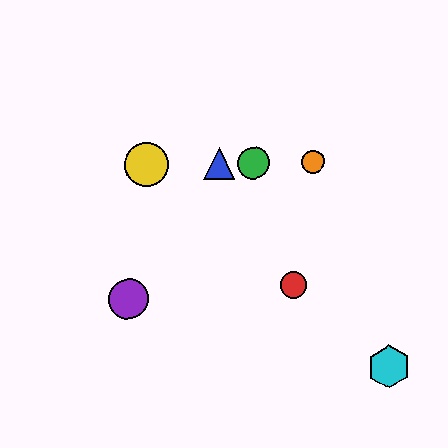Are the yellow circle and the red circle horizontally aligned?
No, the yellow circle is at y≈165 and the red circle is at y≈285.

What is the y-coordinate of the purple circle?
The purple circle is at y≈299.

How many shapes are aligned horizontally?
4 shapes (the blue triangle, the green circle, the yellow circle, the orange circle) are aligned horizontally.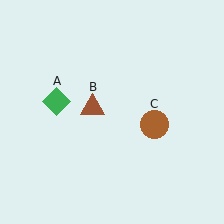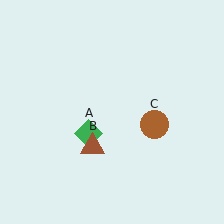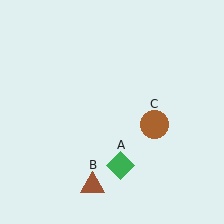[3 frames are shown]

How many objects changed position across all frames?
2 objects changed position: green diamond (object A), brown triangle (object B).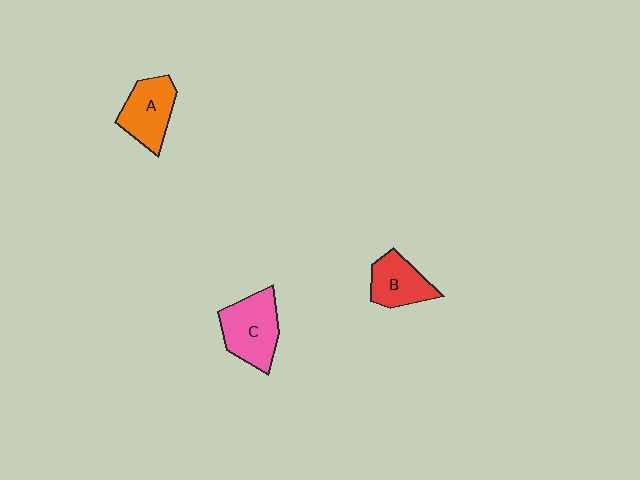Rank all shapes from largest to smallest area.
From largest to smallest: C (pink), A (orange), B (red).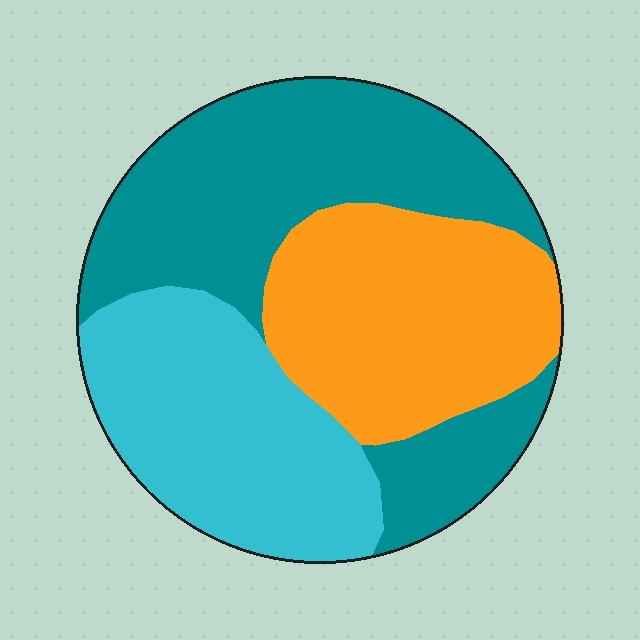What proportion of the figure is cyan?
Cyan covers 29% of the figure.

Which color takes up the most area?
Teal, at roughly 40%.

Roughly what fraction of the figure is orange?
Orange takes up about one third (1/3) of the figure.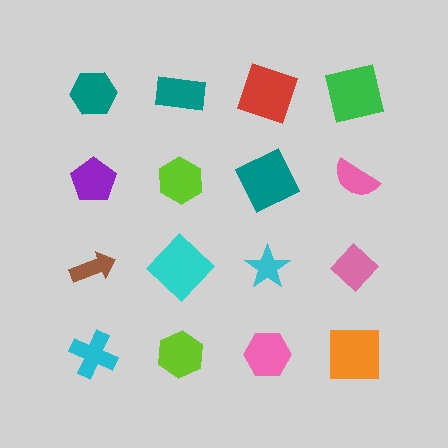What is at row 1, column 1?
A teal hexagon.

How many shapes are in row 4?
4 shapes.